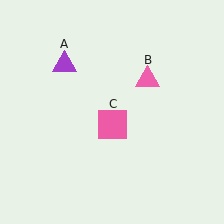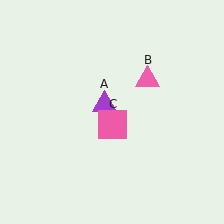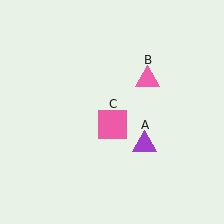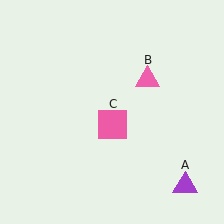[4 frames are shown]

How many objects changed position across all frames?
1 object changed position: purple triangle (object A).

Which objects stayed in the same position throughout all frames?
Pink triangle (object B) and pink square (object C) remained stationary.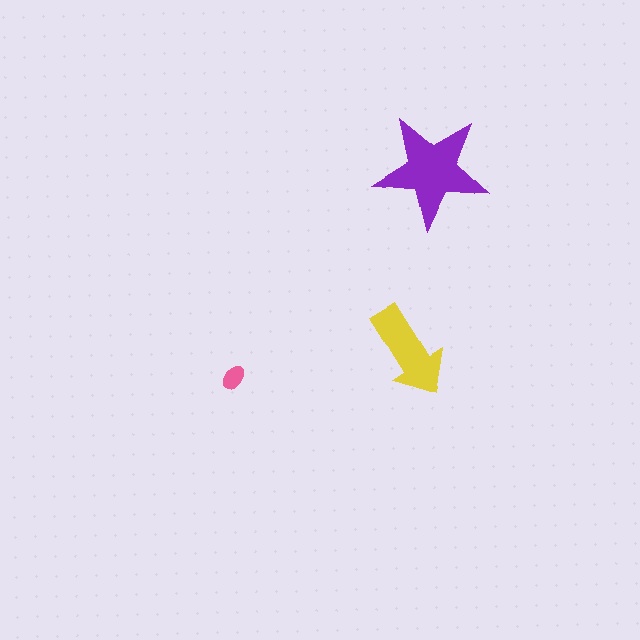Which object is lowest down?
The pink ellipse is bottommost.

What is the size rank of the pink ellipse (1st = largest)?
3rd.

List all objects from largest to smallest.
The purple star, the yellow arrow, the pink ellipse.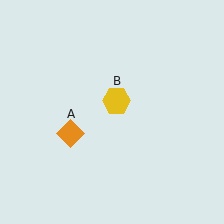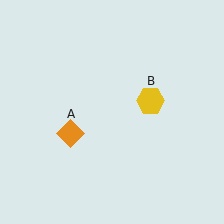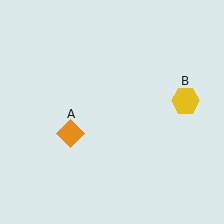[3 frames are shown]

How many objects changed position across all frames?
1 object changed position: yellow hexagon (object B).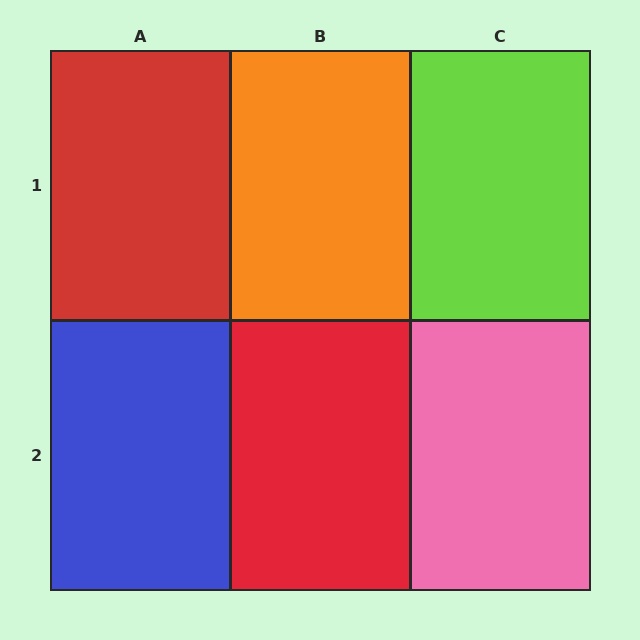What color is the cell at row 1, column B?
Orange.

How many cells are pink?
1 cell is pink.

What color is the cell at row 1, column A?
Red.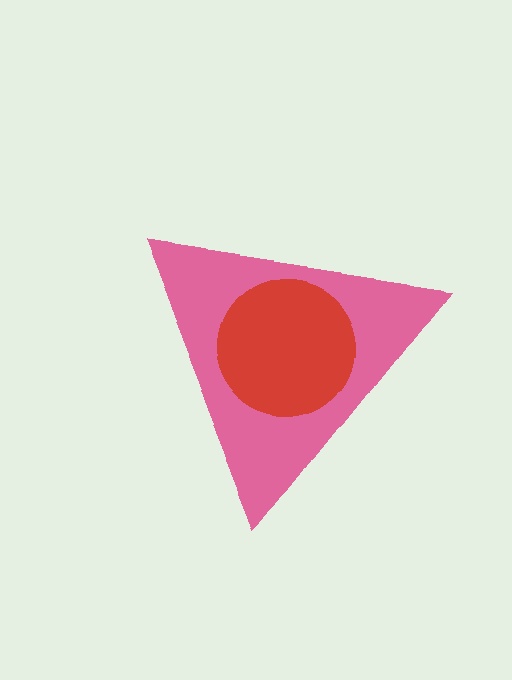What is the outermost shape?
The pink triangle.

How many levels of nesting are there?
2.